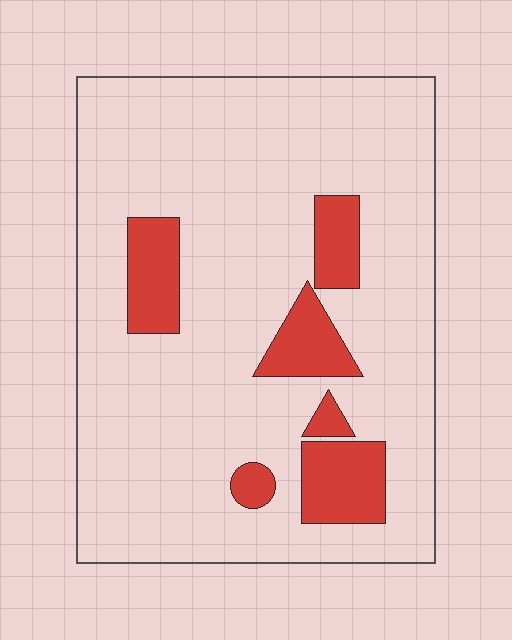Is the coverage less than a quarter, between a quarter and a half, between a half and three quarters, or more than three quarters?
Less than a quarter.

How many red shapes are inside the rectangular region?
6.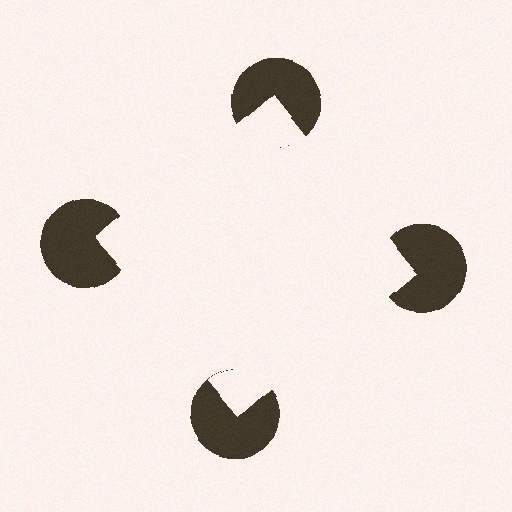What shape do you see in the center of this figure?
An illusory square — its edges are inferred from the aligned wedge cuts in the pac-man discs, not physically drawn.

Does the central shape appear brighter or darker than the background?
It typically appears slightly brighter than the background, even though no actual brightness change is drawn.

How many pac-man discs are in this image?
There are 4 — one at each vertex of the illusory square.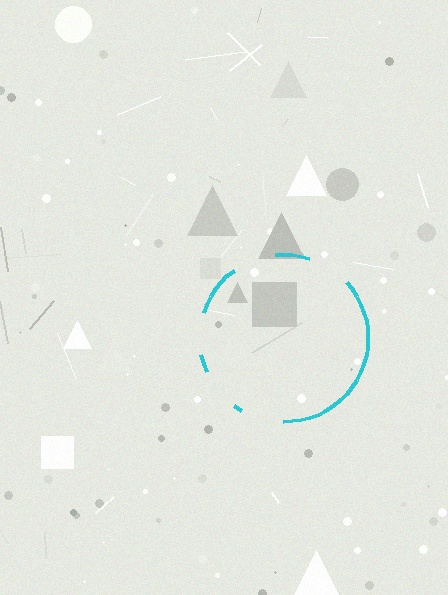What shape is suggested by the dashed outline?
The dashed outline suggests a circle.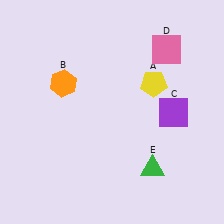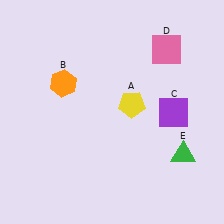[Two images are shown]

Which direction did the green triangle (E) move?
The green triangle (E) moved right.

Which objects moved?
The objects that moved are: the yellow pentagon (A), the green triangle (E).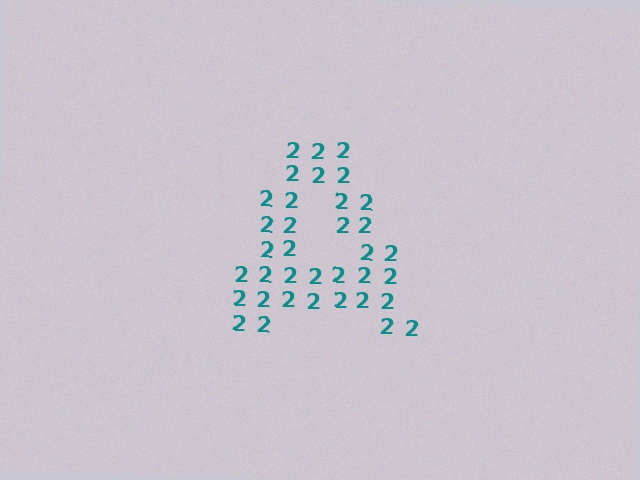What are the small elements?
The small elements are digit 2's.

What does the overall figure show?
The overall figure shows the letter A.